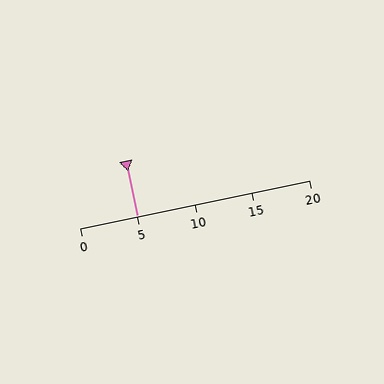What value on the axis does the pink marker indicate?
The marker indicates approximately 5.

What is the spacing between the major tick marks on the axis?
The major ticks are spaced 5 apart.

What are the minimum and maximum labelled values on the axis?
The axis runs from 0 to 20.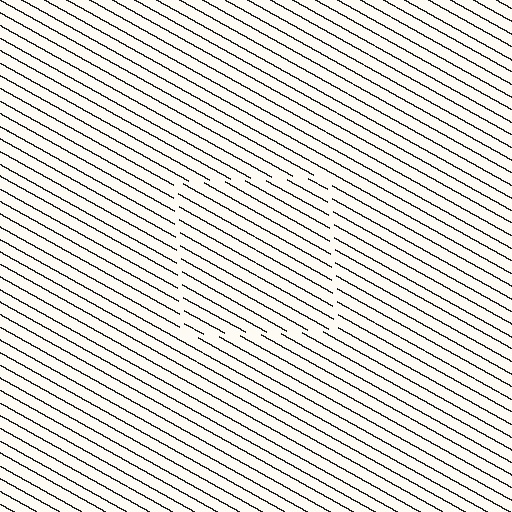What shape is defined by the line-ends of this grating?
An illusory square. The interior of the shape contains the same grating, shifted by half a period — the contour is defined by the phase discontinuity where line-ends from the inner and outer gratings abut.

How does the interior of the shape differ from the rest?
The interior of the shape contains the same grating, shifted by half a period — the contour is defined by the phase discontinuity where line-ends from the inner and outer gratings abut.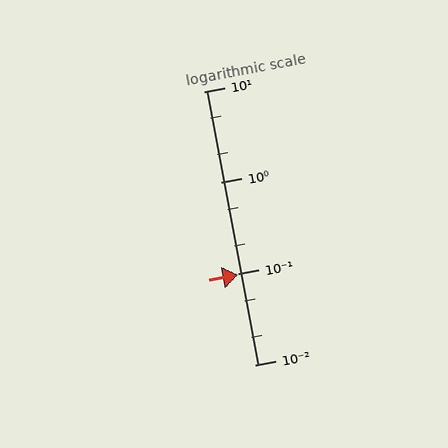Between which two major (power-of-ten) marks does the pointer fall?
The pointer is between 0.01 and 0.1.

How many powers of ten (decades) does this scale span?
The scale spans 3 decades, from 0.01 to 10.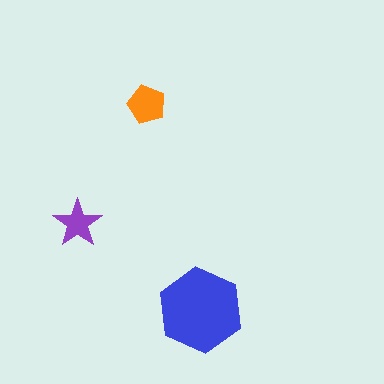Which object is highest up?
The orange pentagon is topmost.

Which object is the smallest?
The purple star.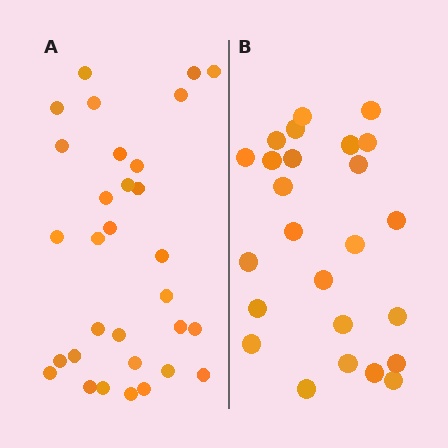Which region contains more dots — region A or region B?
Region A (the left region) has more dots.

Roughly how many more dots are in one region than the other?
Region A has about 6 more dots than region B.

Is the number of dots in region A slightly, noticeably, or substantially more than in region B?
Region A has only slightly more — the two regions are fairly close. The ratio is roughly 1.2 to 1.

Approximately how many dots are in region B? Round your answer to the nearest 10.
About 20 dots. (The exact count is 25, which rounds to 20.)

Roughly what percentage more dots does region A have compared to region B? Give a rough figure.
About 25% more.